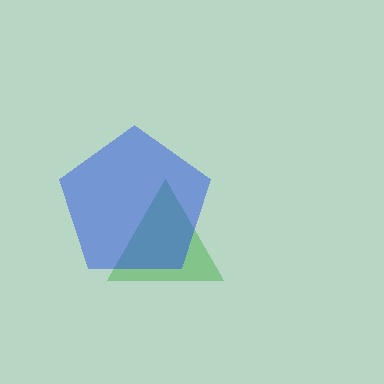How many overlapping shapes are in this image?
There are 2 overlapping shapes in the image.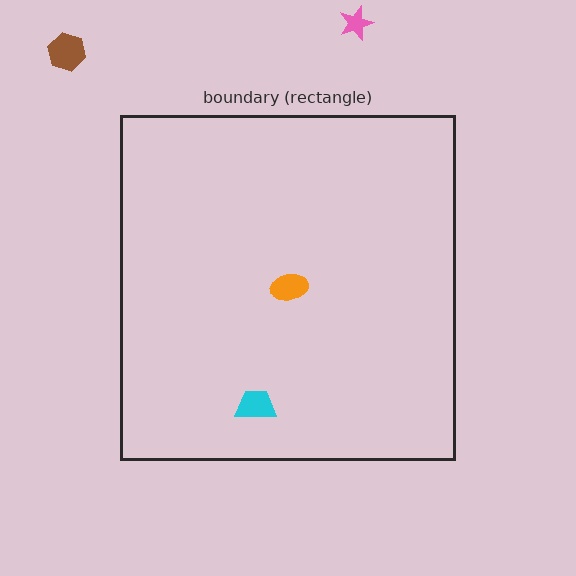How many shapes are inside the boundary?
2 inside, 2 outside.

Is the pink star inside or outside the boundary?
Outside.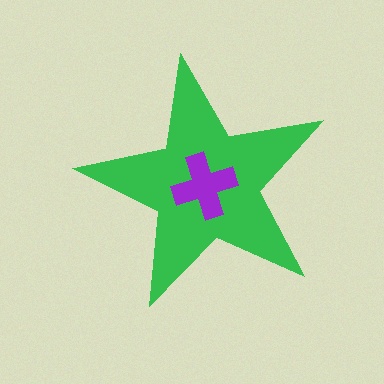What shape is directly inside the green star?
The purple cross.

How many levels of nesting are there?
2.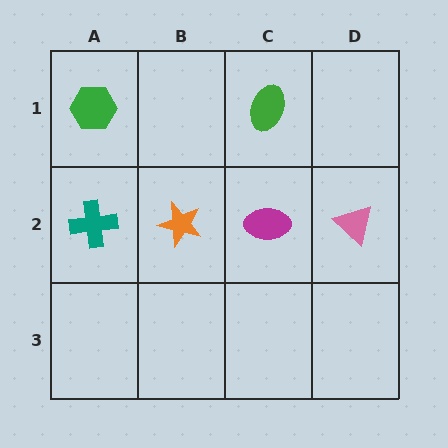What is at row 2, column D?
A pink triangle.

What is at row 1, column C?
A green ellipse.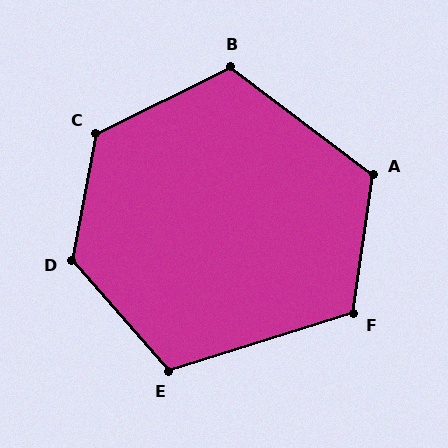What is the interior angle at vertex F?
Approximately 115 degrees (obtuse).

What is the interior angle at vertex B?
Approximately 117 degrees (obtuse).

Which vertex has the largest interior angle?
D, at approximately 128 degrees.